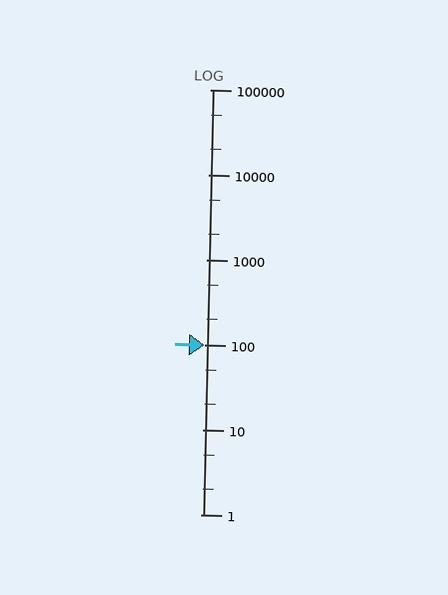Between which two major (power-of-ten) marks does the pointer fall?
The pointer is between 10 and 100.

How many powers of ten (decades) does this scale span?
The scale spans 5 decades, from 1 to 100000.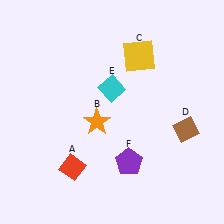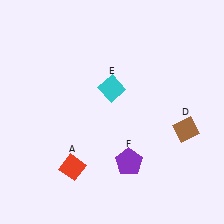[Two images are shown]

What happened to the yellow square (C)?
The yellow square (C) was removed in Image 2. It was in the top-right area of Image 1.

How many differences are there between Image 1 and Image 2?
There are 2 differences between the two images.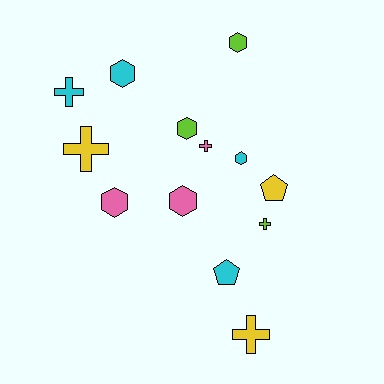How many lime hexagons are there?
There are 2 lime hexagons.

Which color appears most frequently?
Cyan, with 4 objects.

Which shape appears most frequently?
Hexagon, with 6 objects.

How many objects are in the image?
There are 13 objects.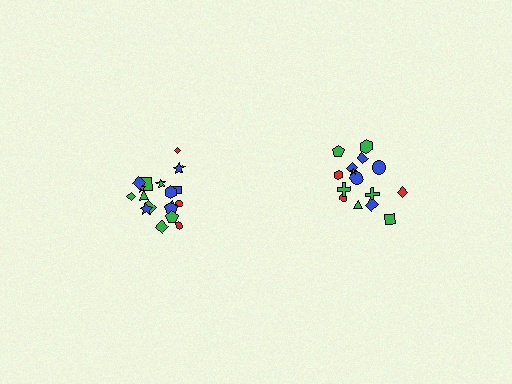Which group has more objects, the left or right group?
The left group.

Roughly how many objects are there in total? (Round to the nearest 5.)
Roughly 35 objects in total.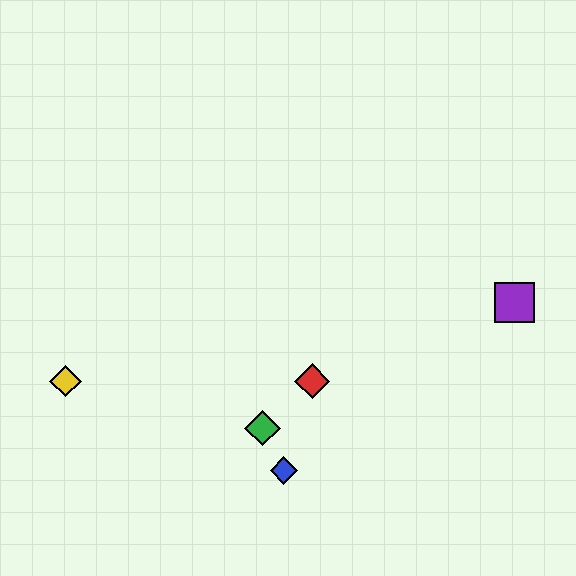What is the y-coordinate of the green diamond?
The green diamond is at y≈428.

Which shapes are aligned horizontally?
The red diamond, the yellow diamond are aligned horizontally.